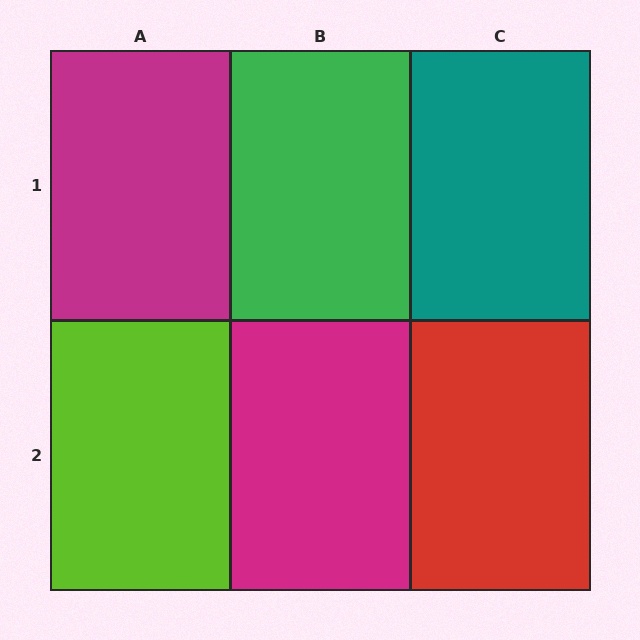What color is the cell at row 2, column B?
Magenta.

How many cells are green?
1 cell is green.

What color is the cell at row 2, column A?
Lime.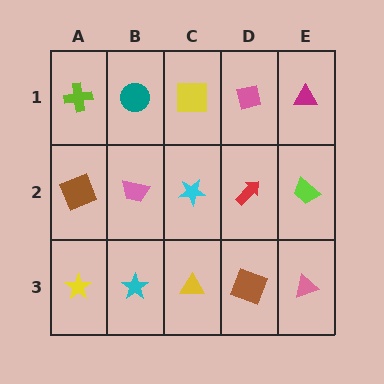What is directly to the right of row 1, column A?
A teal circle.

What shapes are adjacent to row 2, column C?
A yellow square (row 1, column C), a yellow triangle (row 3, column C), a pink trapezoid (row 2, column B), a red arrow (row 2, column D).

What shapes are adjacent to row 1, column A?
A brown square (row 2, column A), a teal circle (row 1, column B).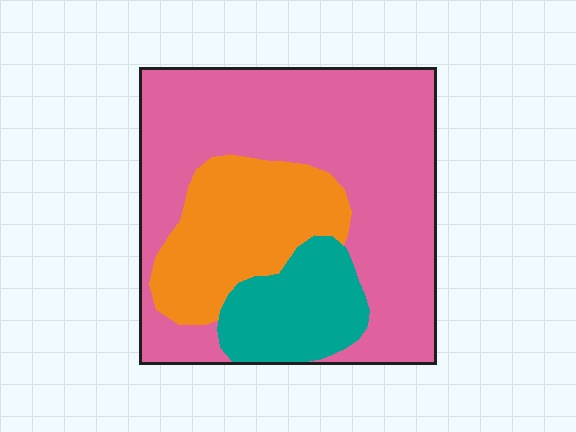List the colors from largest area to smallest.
From largest to smallest: pink, orange, teal.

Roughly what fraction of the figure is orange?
Orange covers around 25% of the figure.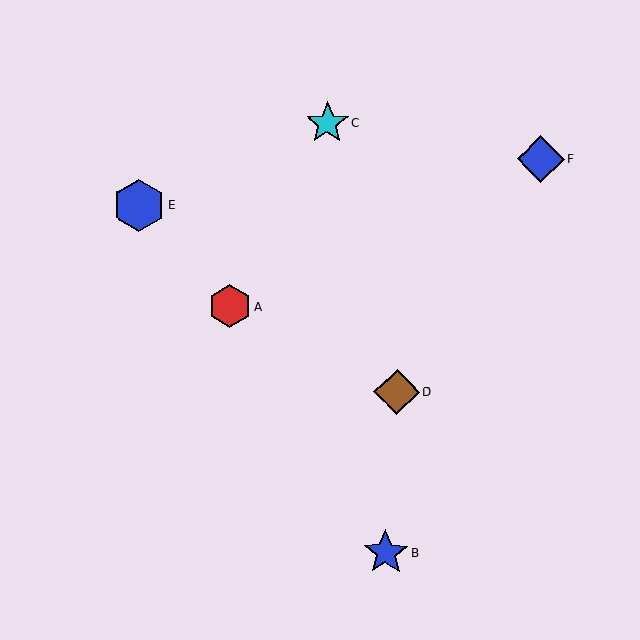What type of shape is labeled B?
Shape B is a blue star.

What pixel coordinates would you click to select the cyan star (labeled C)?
Click at (327, 123) to select the cyan star C.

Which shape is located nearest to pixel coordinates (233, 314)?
The red hexagon (labeled A) at (230, 307) is nearest to that location.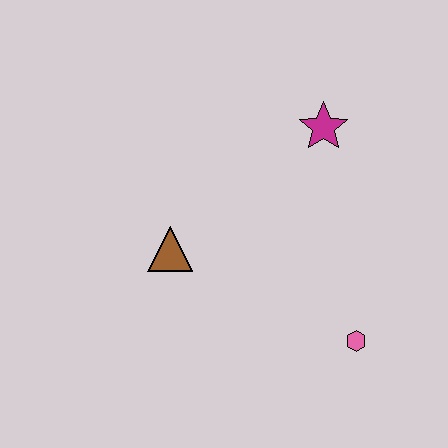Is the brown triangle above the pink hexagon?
Yes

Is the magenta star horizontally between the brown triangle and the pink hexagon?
Yes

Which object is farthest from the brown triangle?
The pink hexagon is farthest from the brown triangle.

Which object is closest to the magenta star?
The brown triangle is closest to the magenta star.